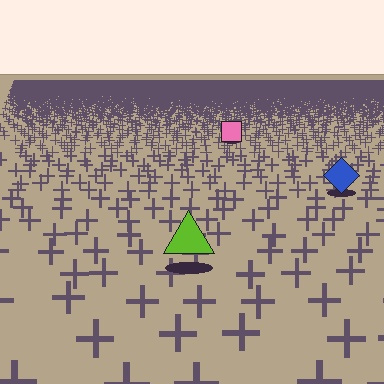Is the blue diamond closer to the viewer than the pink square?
Yes. The blue diamond is closer — you can tell from the texture gradient: the ground texture is coarser near it.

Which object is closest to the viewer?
The lime triangle is closest. The texture marks near it are larger and more spread out.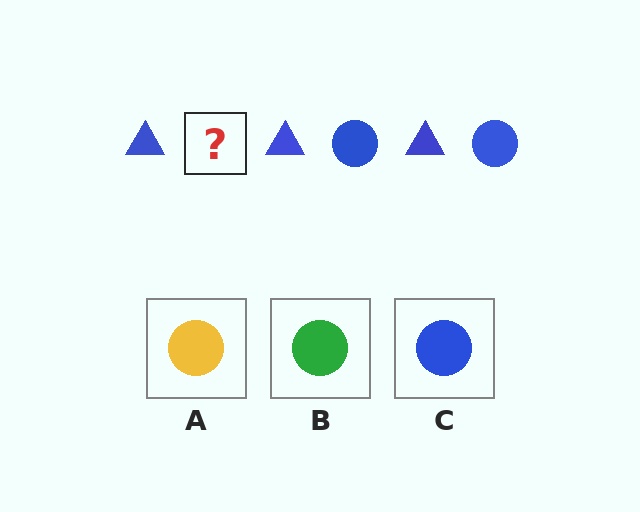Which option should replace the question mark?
Option C.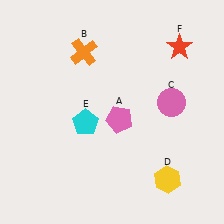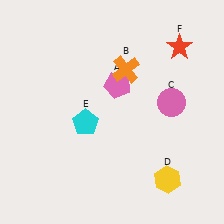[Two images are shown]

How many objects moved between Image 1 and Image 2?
2 objects moved between the two images.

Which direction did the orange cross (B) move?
The orange cross (B) moved right.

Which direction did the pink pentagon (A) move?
The pink pentagon (A) moved up.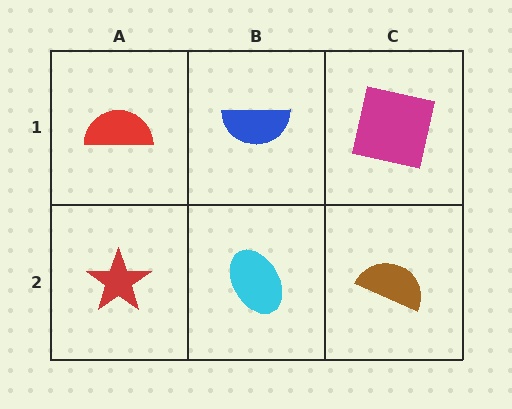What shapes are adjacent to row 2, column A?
A red semicircle (row 1, column A), a cyan ellipse (row 2, column B).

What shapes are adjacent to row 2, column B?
A blue semicircle (row 1, column B), a red star (row 2, column A), a brown semicircle (row 2, column C).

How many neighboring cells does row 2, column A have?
2.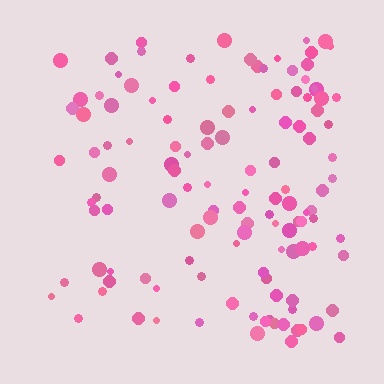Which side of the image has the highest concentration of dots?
The right.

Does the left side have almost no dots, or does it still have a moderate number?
Still a moderate number, just noticeably fewer than the right.